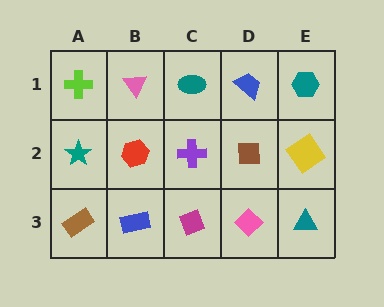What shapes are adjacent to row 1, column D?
A brown square (row 2, column D), a teal ellipse (row 1, column C), a teal hexagon (row 1, column E).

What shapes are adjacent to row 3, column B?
A red hexagon (row 2, column B), a brown rectangle (row 3, column A), a magenta diamond (row 3, column C).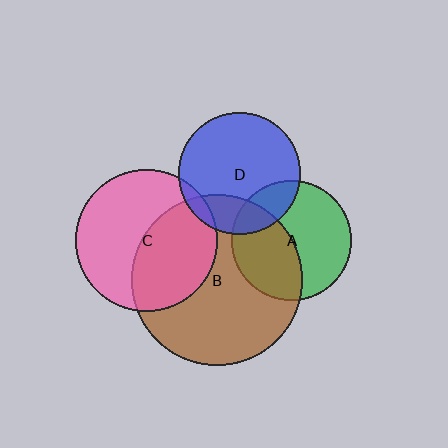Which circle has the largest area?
Circle B (brown).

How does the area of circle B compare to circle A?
Approximately 2.1 times.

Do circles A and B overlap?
Yes.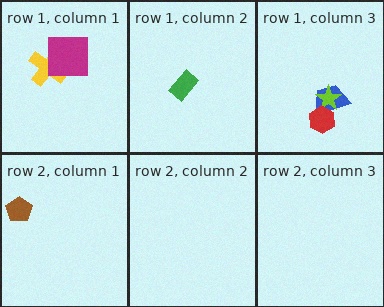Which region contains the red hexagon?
The row 1, column 3 region.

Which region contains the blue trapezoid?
The row 1, column 3 region.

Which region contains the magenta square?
The row 1, column 1 region.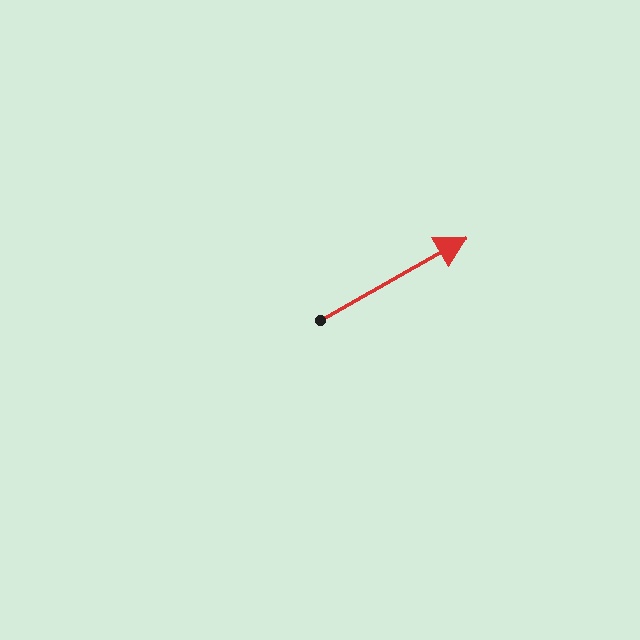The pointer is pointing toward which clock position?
Roughly 2 o'clock.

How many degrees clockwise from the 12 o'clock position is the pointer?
Approximately 60 degrees.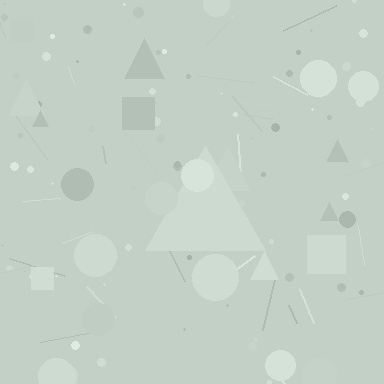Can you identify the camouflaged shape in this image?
The camouflaged shape is a triangle.